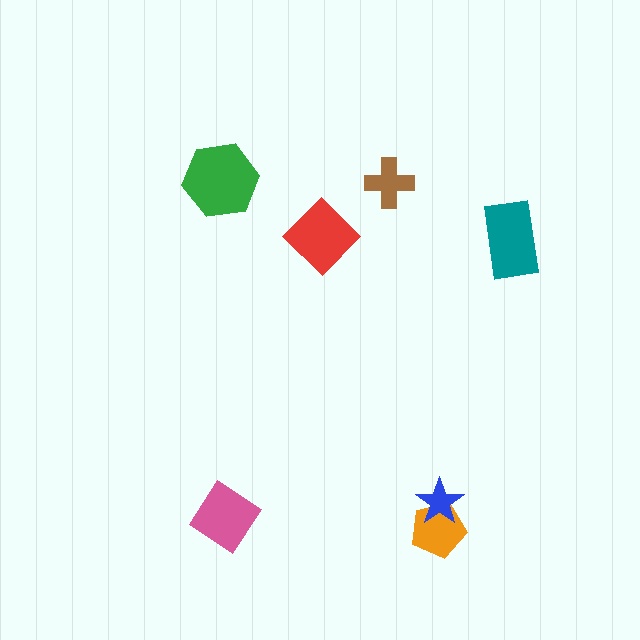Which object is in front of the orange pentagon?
The blue star is in front of the orange pentagon.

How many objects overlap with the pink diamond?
0 objects overlap with the pink diamond.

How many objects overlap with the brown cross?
0 objects overlap with the brown cross.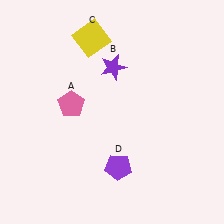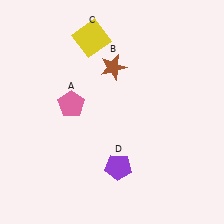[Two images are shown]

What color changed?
The star (B) changed from purple in Image 1 to brown in Image 2.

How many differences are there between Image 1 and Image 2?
There is 1 difference between the two images.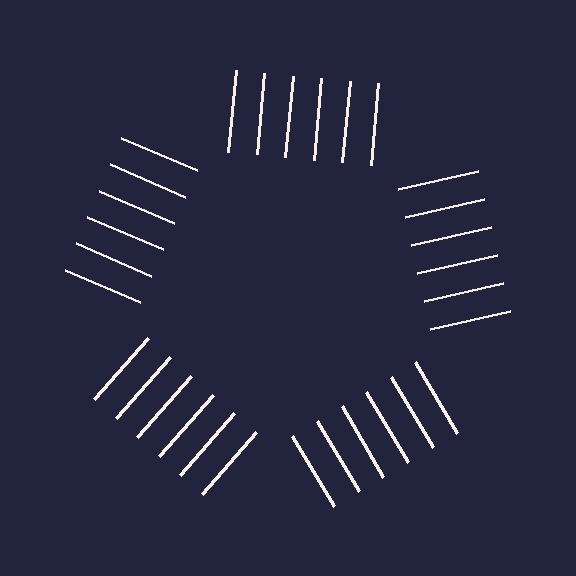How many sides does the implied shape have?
5 sides — the line-ends trace a pentagon.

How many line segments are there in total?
30 — 6 along each of the 5 edges.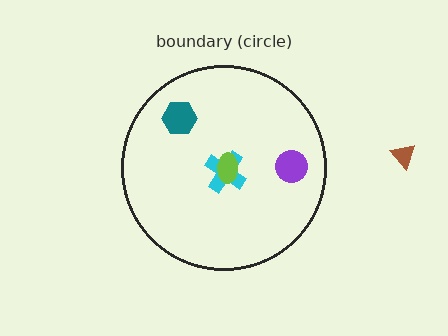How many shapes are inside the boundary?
4 inside, 1 outside.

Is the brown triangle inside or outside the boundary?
Outside.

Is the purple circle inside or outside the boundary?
Inside.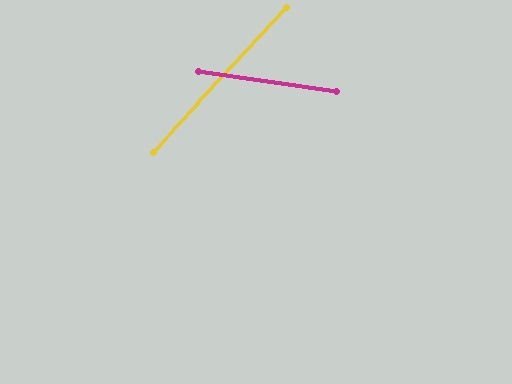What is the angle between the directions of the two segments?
Approximately 55 degrees.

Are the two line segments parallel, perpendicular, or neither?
Neither parallel nor perpendicular — they differ by about 55°.